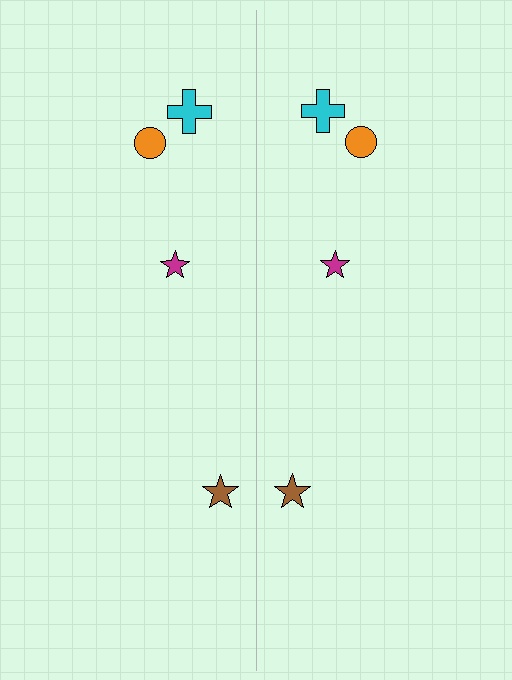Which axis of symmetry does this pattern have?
The pattern has a vertical axis of symmetry running through the center of the image.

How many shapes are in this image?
There are 8 shapes in this image.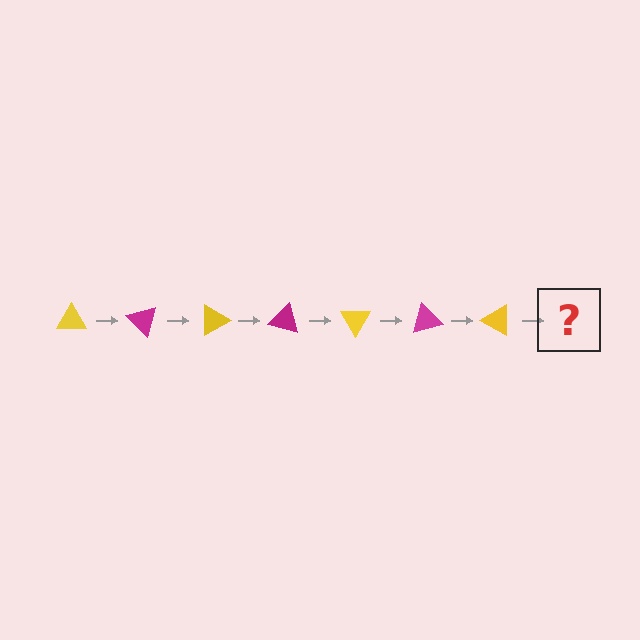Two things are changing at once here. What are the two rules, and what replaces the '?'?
The two rules are that it rotates 45 degrees each step and the color cycles through yellow and magenta. The '?' should be a magenta triangle, rotated 315 degrees from the start.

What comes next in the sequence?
The next element should be a magenta triangle, rotated 315 degrees from the start.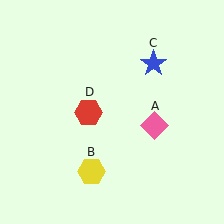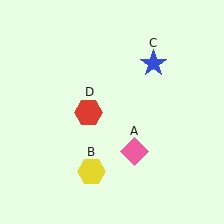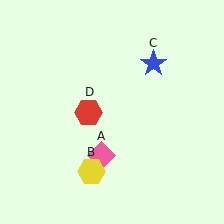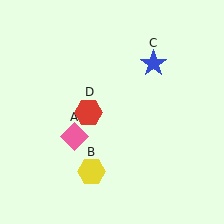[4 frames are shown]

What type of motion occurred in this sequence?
The pink diamond (object A) rotated clockwise around the center of the scene.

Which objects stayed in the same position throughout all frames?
Yellow hexagon (object B) and blue star (object C) and red hexagon (object D) remained stationary.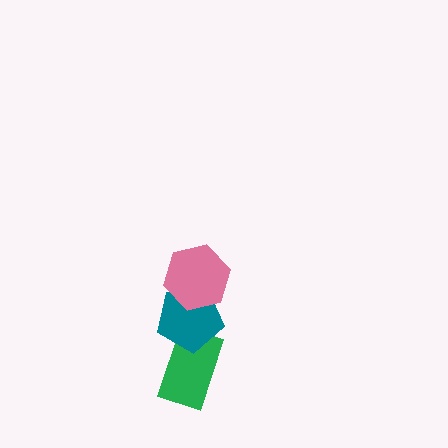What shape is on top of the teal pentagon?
The pink hexagon is on top of the teal pentagon.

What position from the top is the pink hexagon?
The pink hexagon is 1st from the top.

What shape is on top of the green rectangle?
The teal pentagon is on top of the green rectangle.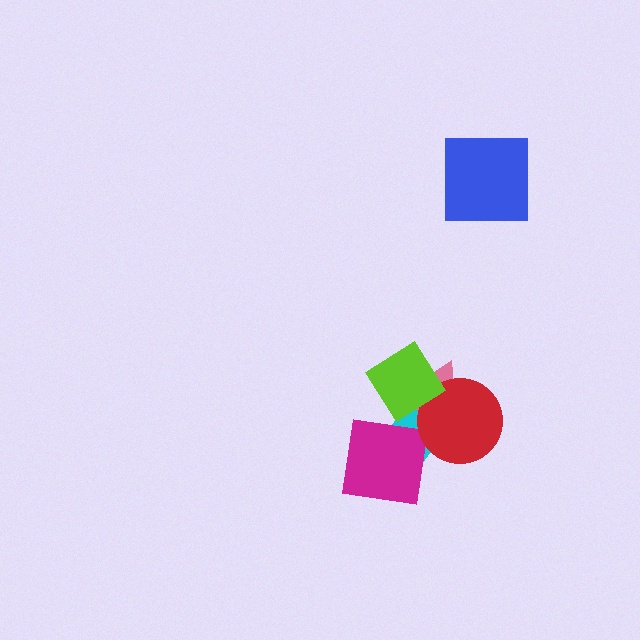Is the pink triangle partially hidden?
Yes, it is partially covered by another shape.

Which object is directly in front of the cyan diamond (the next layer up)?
The magenta square is directly in front of the cyan diamond.